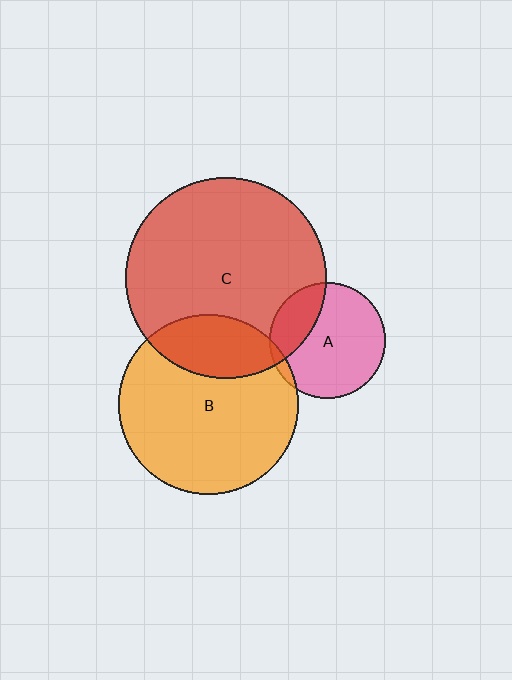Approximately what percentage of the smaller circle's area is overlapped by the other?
Approximately 25%.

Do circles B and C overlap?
Yes.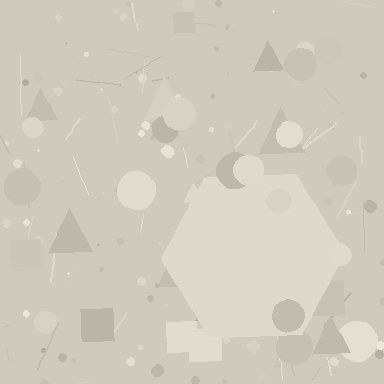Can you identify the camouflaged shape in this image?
The camouflaged shape is a hexagon.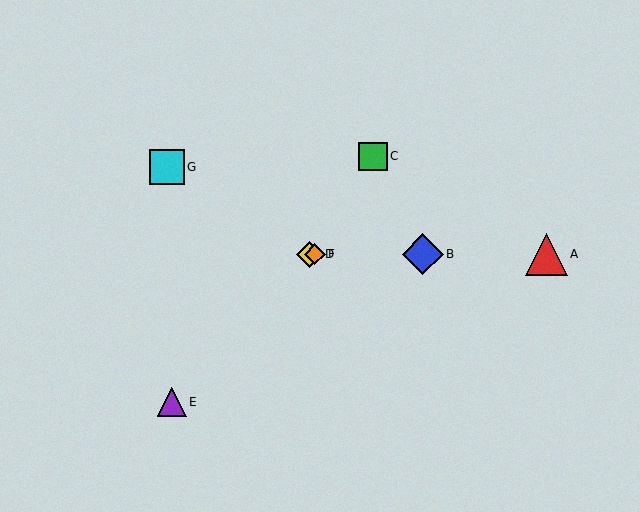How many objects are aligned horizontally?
4 objects (A, B, D, F) are aligned horizontally.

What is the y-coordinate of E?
Object E is at y≈402.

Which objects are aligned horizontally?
Objects A, B, D, F are aligned horizontally.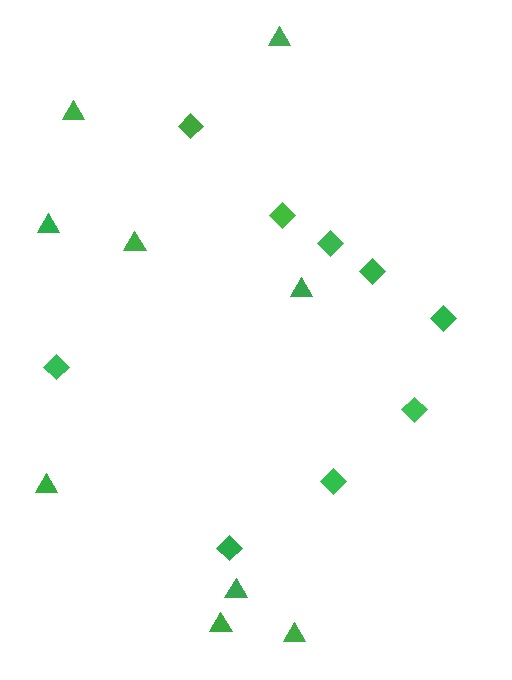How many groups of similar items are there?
There are 2 groups: one group of diamonds (9) and one group of triangles (9).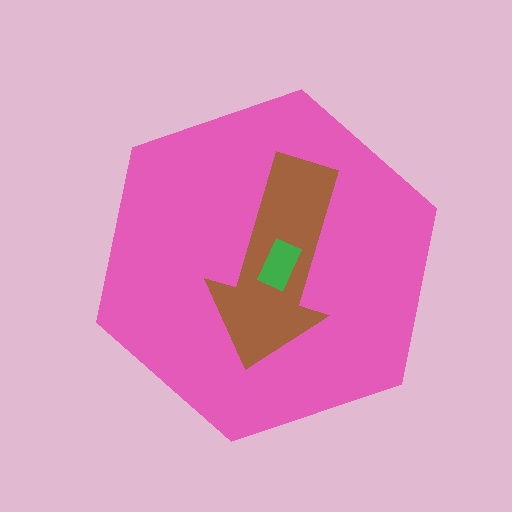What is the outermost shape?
The pink hexagon.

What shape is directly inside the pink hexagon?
The brown arrow.